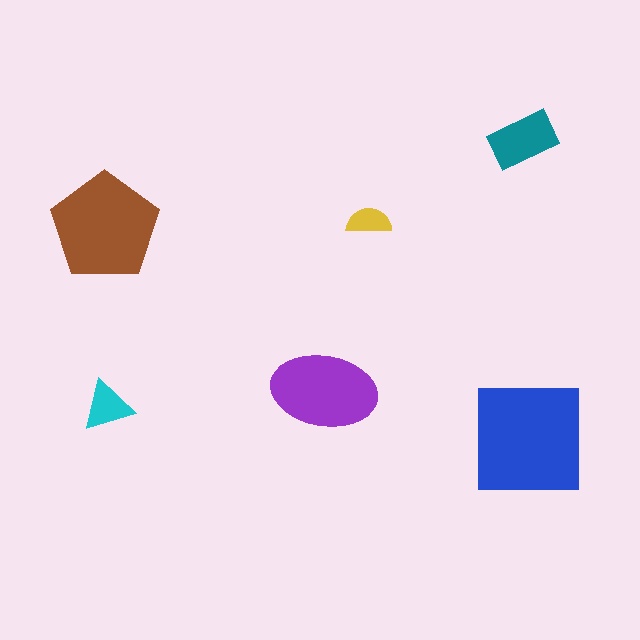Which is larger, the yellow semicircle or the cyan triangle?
The cyan triangle.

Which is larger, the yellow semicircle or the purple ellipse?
The purple ellipse.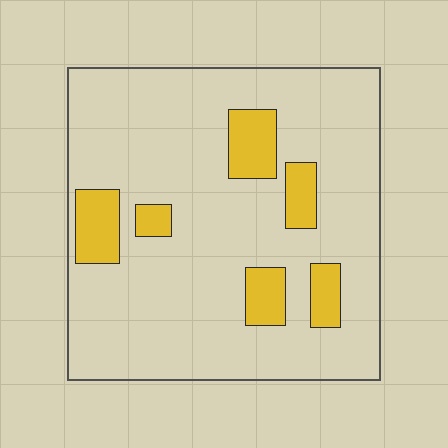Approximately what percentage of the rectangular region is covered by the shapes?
Approximately 15%.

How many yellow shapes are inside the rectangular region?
6.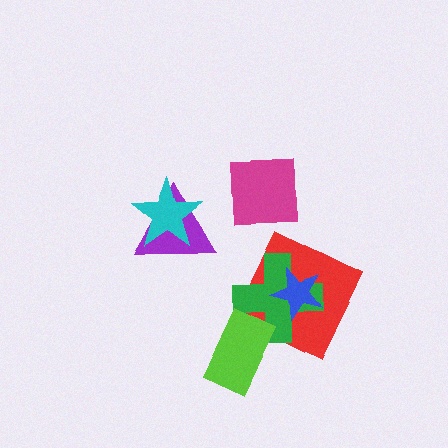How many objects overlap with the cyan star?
1 object overlaps with the cyan star.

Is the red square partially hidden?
Yes, it is partially covered by another shape.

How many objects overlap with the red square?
2 objects overlap with the red square.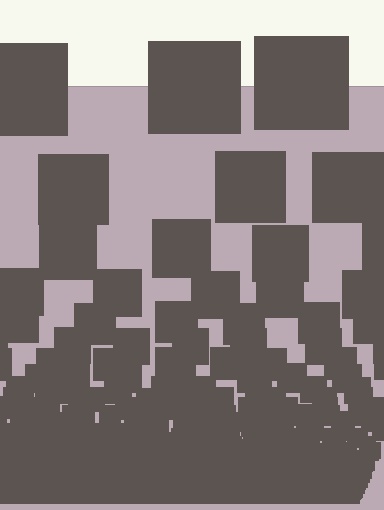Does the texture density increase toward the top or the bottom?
Density increases toward the bottom.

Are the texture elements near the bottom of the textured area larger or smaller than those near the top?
Smaller. The gradient is inverted — elements near the bottom are smaller and denser.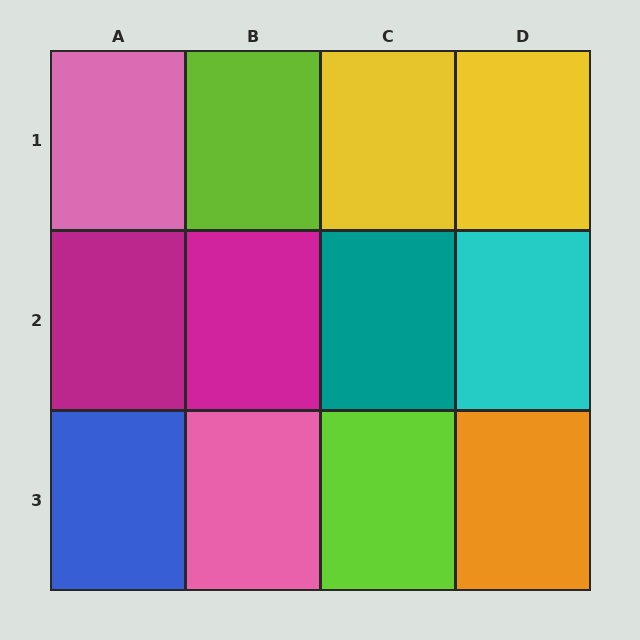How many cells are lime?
2 cells are lime.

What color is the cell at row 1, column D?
Yellow.